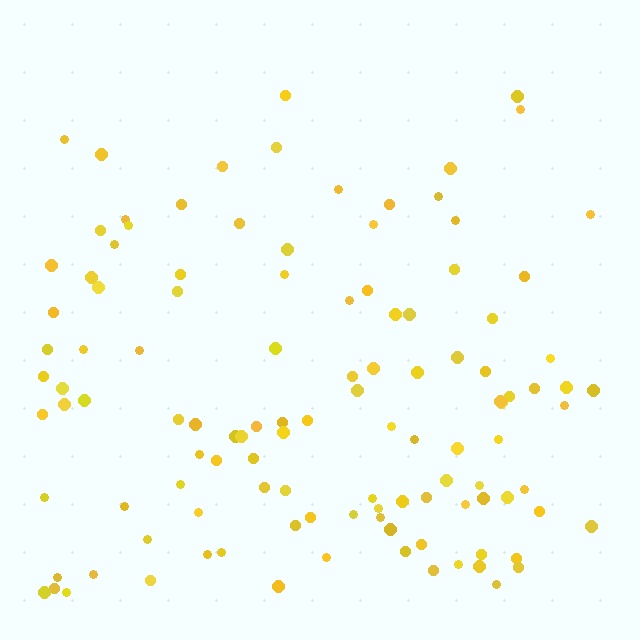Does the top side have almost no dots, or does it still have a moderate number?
Still a moderate number, just noticeably fewer than the bottom.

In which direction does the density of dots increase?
From top to bottom, with the bottom side densest.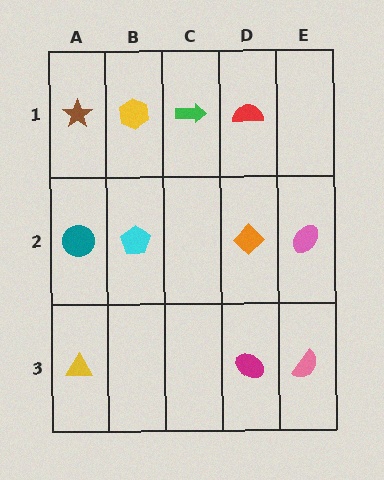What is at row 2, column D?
An orange diamond.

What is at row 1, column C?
A green arrow.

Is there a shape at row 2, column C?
No, that cell is empty.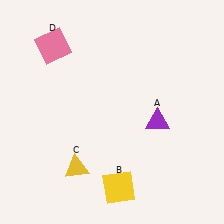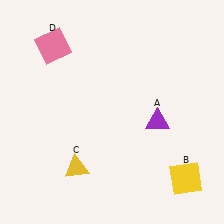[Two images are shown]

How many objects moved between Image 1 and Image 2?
1 object moved between the two images.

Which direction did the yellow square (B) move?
The yellow square (B) moved right.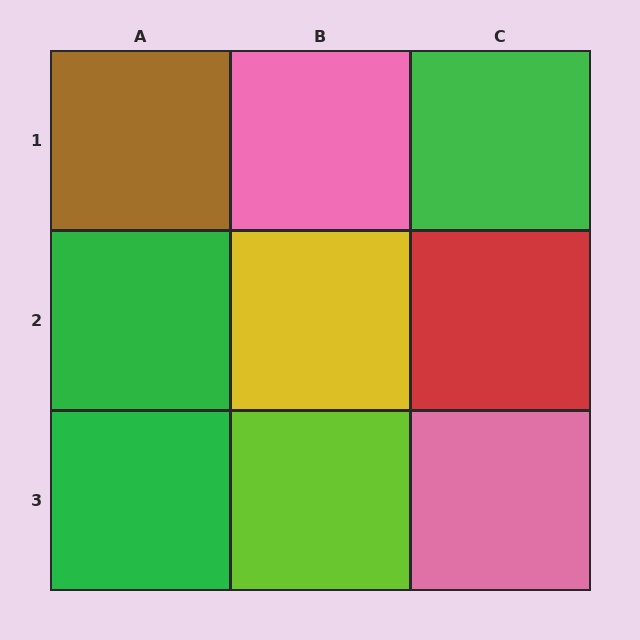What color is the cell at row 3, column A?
Green.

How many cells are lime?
1 cell is lime.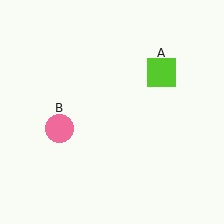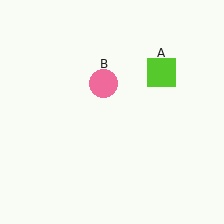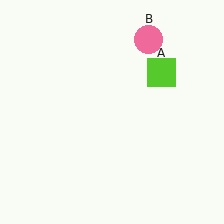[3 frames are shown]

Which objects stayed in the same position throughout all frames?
Lime square (object A) remained stationary.